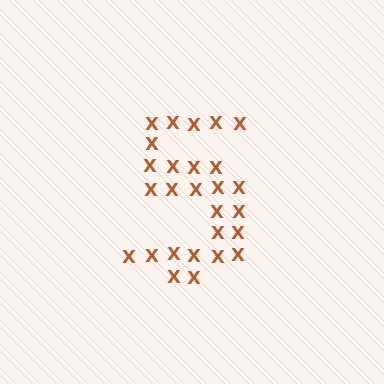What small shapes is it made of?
It is made of small letter X's.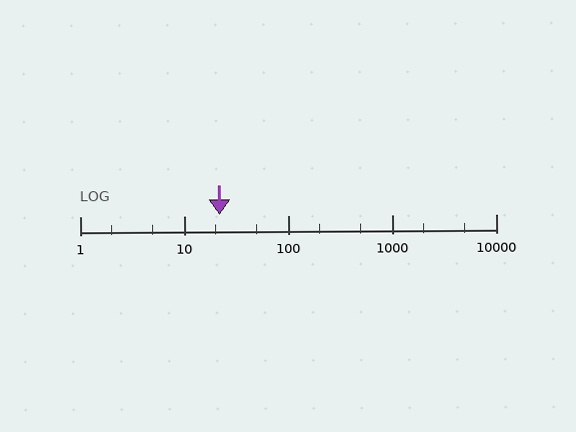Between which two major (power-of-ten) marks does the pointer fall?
The pointer is between 10 and 100.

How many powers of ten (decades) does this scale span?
The scale spans 4 decades, from 1 to 10000.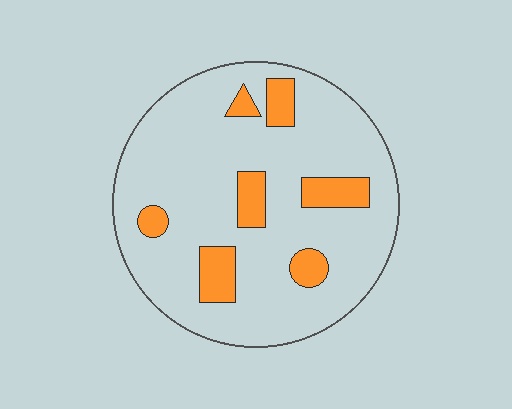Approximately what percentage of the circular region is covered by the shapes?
Approximately 15%.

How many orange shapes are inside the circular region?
7.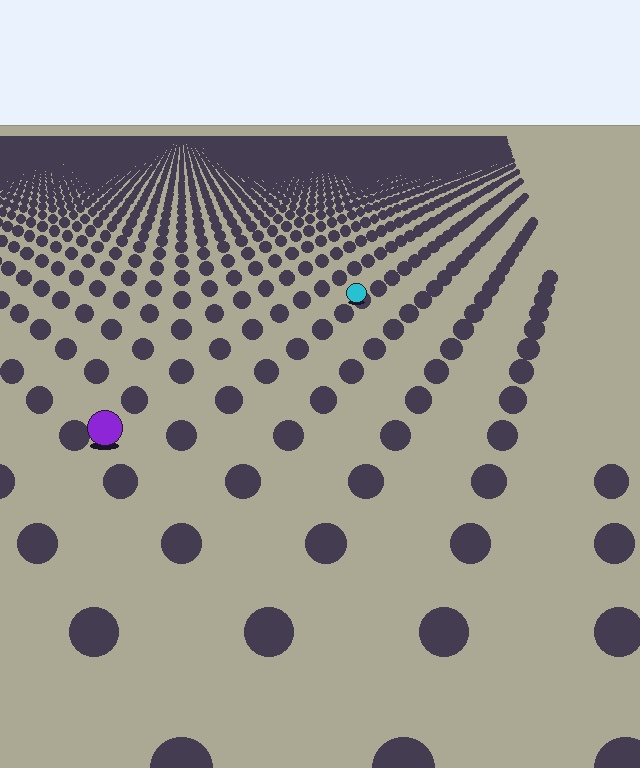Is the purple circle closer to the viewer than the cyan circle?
Yes. The purple circle is closer — you can tell from the texture gradient: the ground texture is coarser near it.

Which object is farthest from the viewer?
The cyan circle is farthest from the viewer. It appears smaller and the ground texture around it is denser.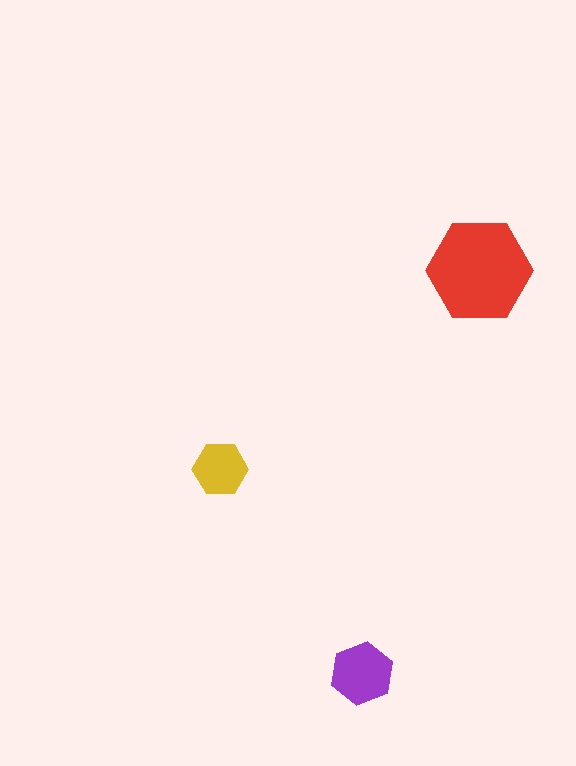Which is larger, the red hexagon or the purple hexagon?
The red one.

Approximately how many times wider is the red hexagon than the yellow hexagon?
About 2 times wider.